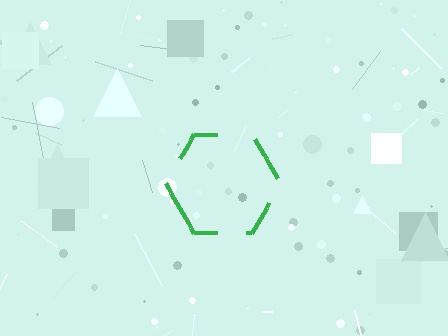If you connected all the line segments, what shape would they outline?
They would outline a hexagon.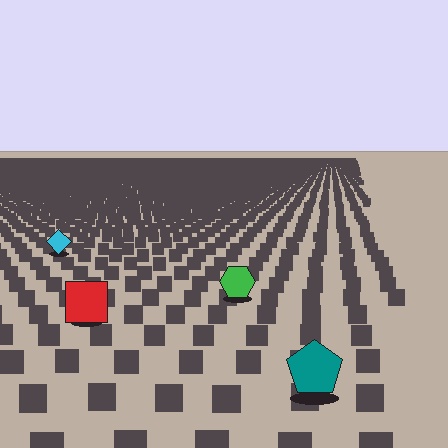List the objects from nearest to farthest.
From nearest to farthest: the teal pentagon, the red square, the green hexagon, the cyan diamond.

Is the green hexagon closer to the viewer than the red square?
No. The red square is closer — you can tell from the texture gradient: the ground texture is coarser near it.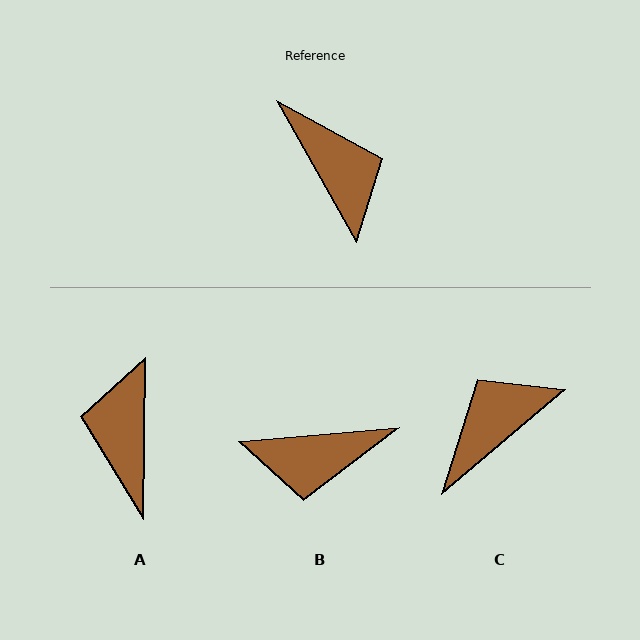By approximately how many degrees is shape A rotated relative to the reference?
Approximately 150 degrees counter-clockwise.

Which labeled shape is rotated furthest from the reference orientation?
A, about 150 degrees away.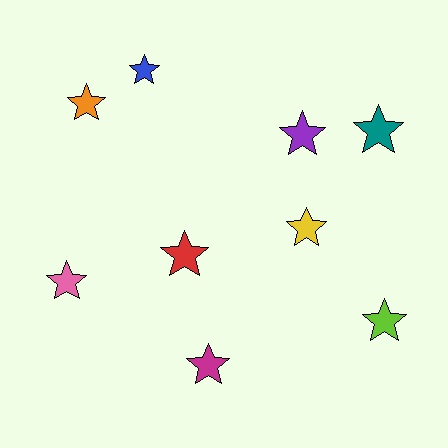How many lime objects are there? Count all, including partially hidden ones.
There is 1 lime object.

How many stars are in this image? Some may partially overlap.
There are 9 stars.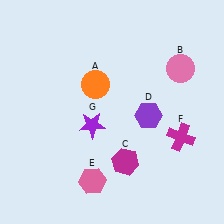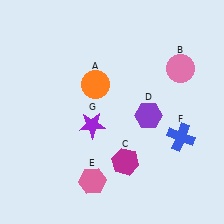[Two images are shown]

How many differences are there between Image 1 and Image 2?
There is 1 difference between the two images.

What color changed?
The cross (F) changed from magenta in Image 1 to blue in Image 2.